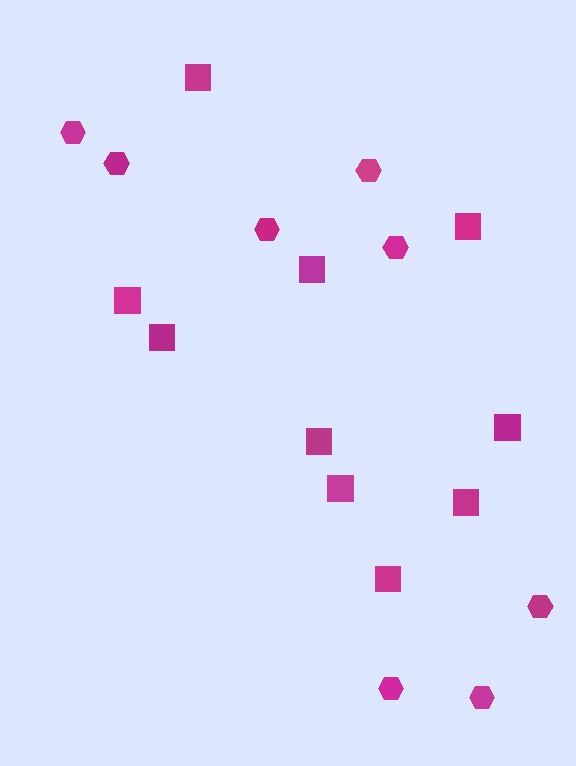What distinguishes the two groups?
There are 2 groups: one group of hexagons (8) and one group of squares (10).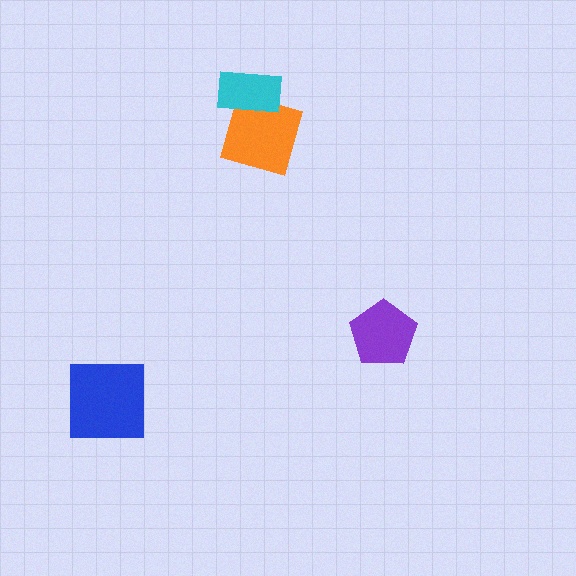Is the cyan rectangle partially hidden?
No, no other shape covers it.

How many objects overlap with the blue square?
0 objects overlap with the blue square.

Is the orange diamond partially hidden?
Yes, it is partially covered by another shape.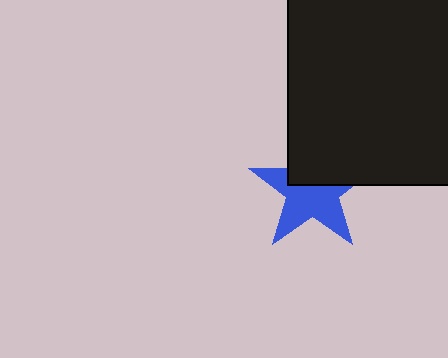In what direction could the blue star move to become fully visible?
The blue star could move down. That would shift it out from behind the black square entirely.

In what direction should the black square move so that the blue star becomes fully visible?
The black square should move up. That is the shortest direction to clear the overlap and leave the blue star fully visible.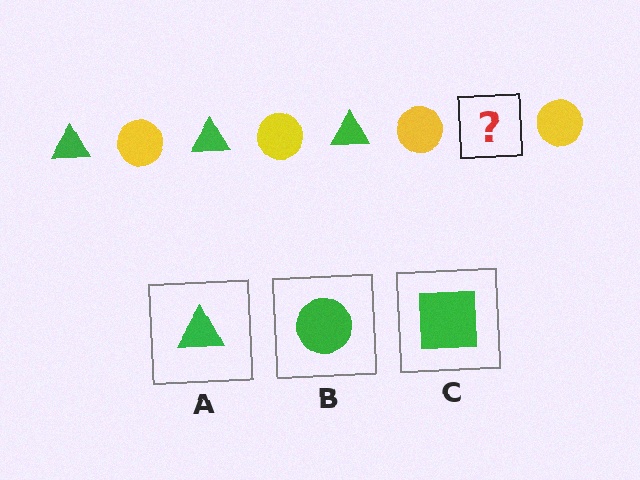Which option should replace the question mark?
Option A.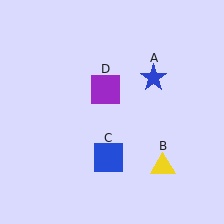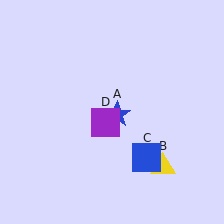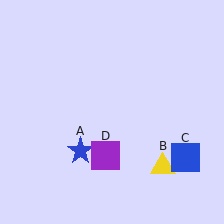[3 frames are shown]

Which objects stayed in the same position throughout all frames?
Yellow triangle (object B) remained stationary.